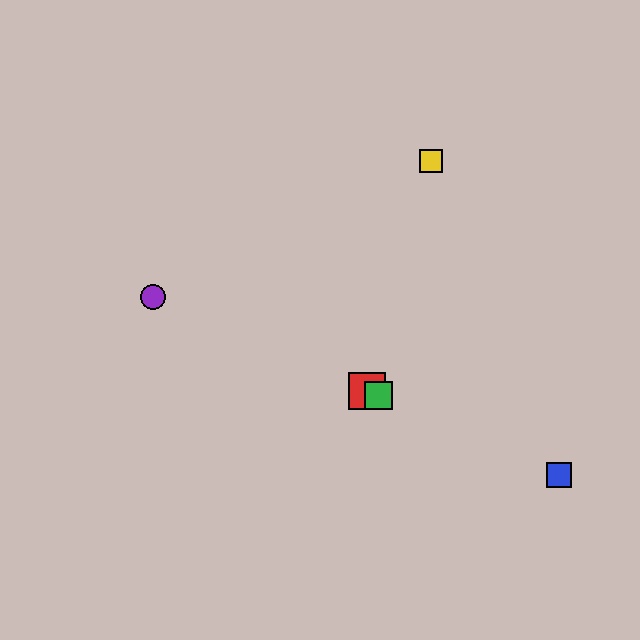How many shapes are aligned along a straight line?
4 shapes (the red square, the blue square, the green square, the purple circle) are aligned along a straight line.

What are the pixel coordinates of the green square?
The green square is at (378, 396).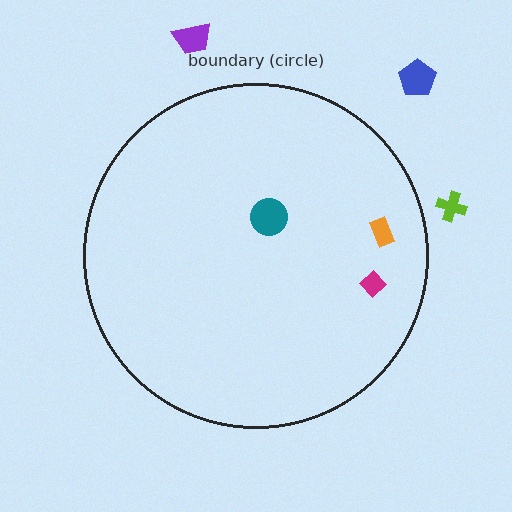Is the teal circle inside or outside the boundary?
Inside.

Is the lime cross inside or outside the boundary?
Outside.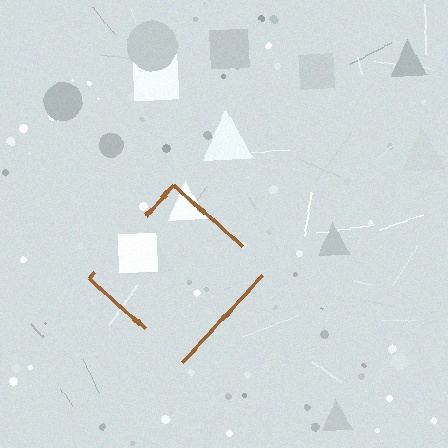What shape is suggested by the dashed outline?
The dashed outline suggests a diamond.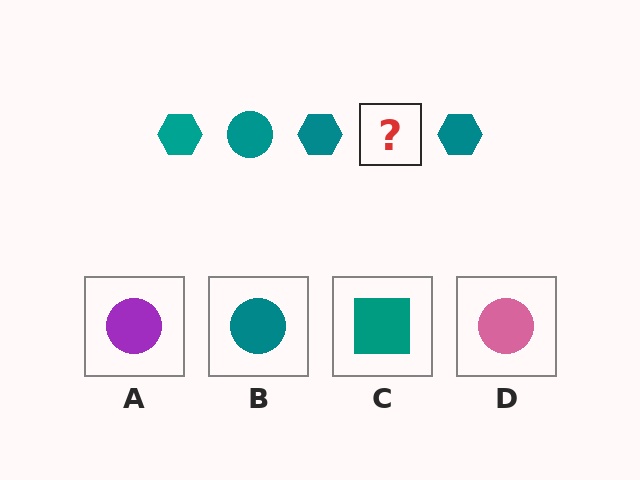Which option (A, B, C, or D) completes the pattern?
B.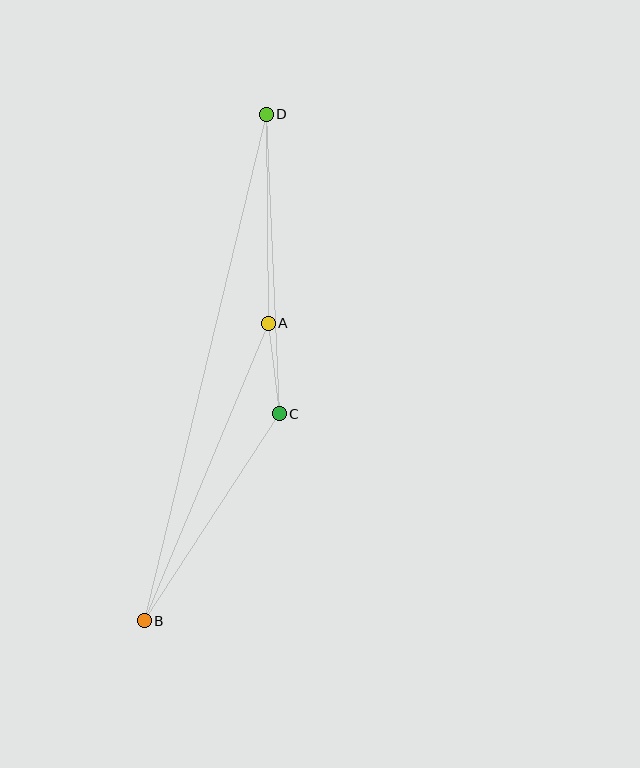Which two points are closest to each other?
Points A and C are closest to each other.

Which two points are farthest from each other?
Points B and D are farthest from each other.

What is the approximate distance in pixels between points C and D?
The distance between C and D is approximately 300 pixels.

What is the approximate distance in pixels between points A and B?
The distance between A and B is approximately 322 pixels.